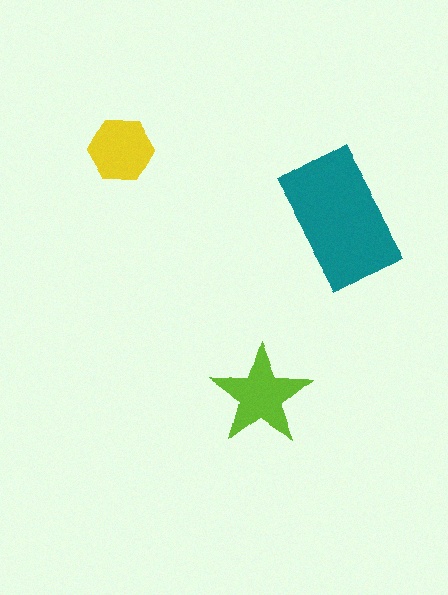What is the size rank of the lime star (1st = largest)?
2nd.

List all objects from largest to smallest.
The teal rectangle, the lime star, the yellow hexagon.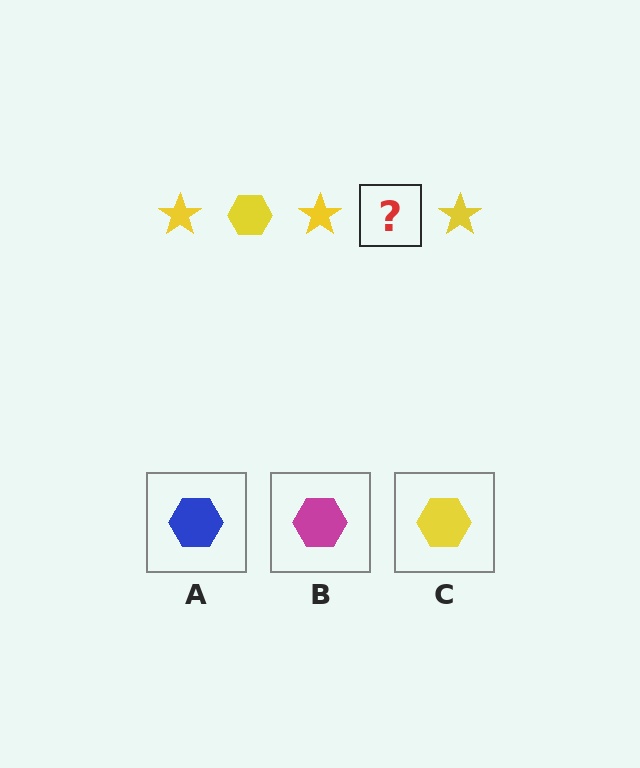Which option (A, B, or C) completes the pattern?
C.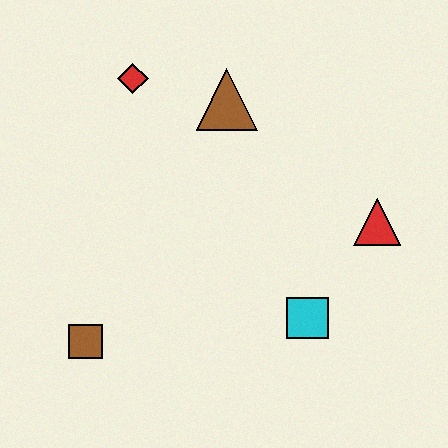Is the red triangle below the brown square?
No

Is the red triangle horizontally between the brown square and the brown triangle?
No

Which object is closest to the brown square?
The cyan square is closest to the brown square.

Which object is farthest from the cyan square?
The red diamond is farthest from the cyan square.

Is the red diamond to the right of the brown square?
Yes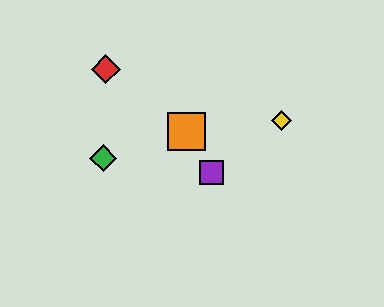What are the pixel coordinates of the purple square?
The purple square is at (211, 173).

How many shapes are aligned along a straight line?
3 shapes (the blue diamond, the purple square, the orange square) are aligned along a straight line.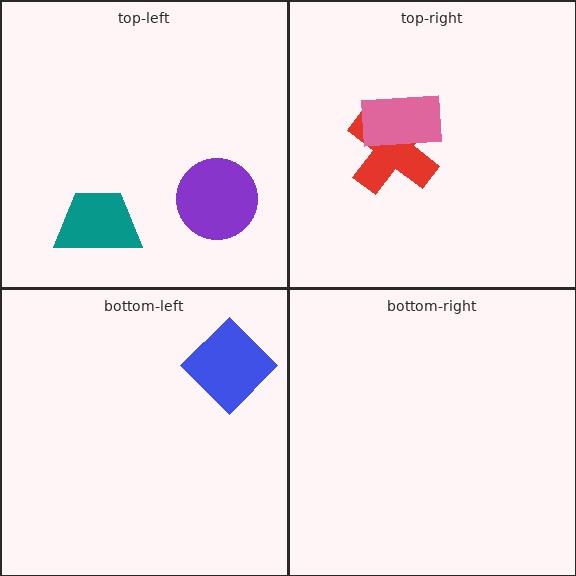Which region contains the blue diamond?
The bottom-left region.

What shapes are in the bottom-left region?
The blue diamond.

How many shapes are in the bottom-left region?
1.